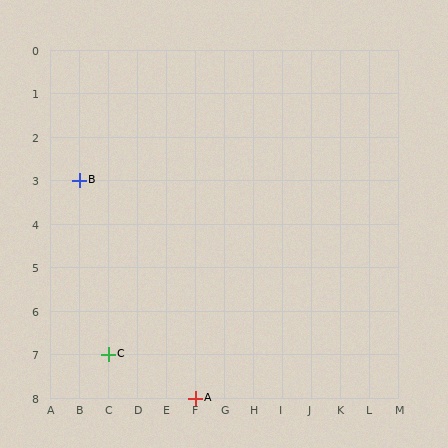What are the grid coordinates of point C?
Point C is at grid coordinates (C, 7).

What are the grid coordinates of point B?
Point B is at grid coordinates (B, 3).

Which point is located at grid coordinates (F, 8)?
Point A is at (F, 8).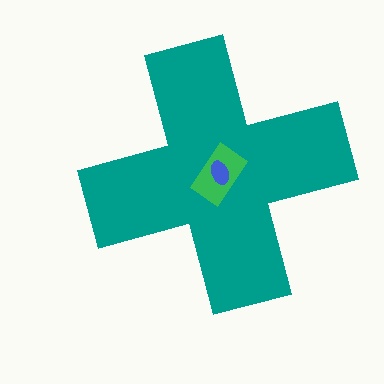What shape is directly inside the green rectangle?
The blue ellipse.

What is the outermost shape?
The teal cross.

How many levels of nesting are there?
3.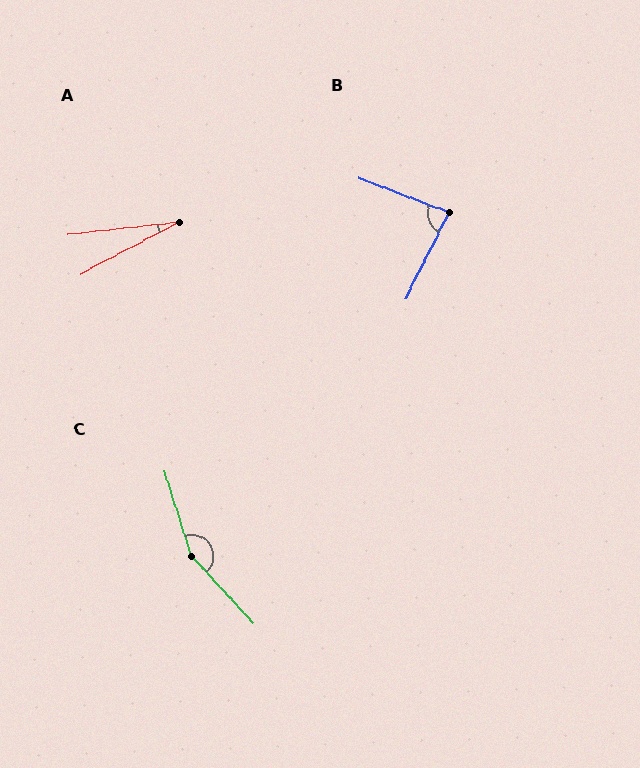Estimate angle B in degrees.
Approximately 84 degrees.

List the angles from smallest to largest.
A (21°), B (84°), C (155°).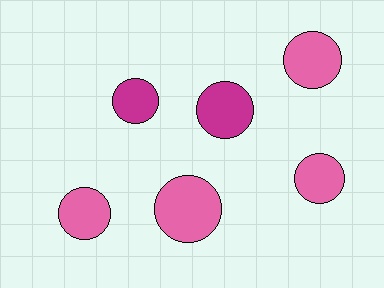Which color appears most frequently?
Pink, with 4 objects.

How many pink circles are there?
There are 4 pink circles.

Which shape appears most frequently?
Circle, with 6 objects.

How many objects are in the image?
There are 6 objects.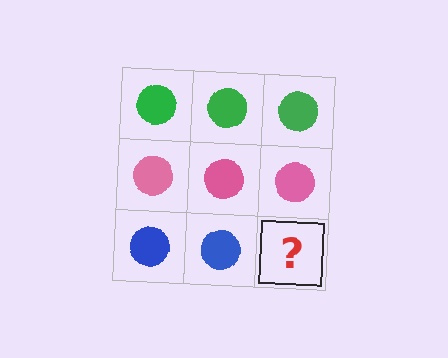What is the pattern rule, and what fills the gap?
The rule is that each row has a consistent color. The gap should be filled with a blue circle.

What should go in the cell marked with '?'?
The missing cell should contain a blue circle.